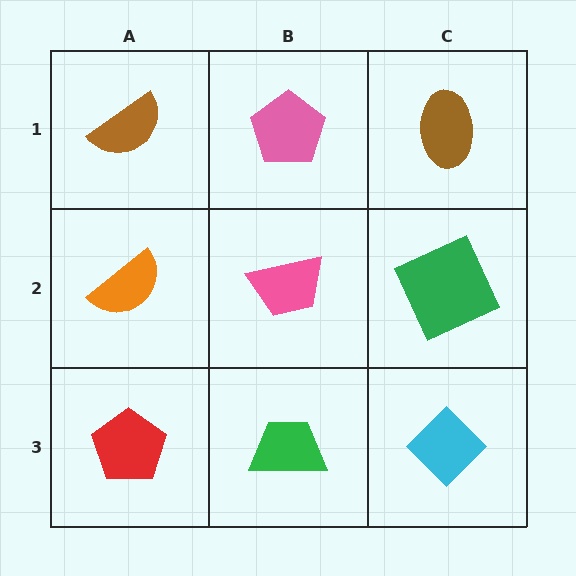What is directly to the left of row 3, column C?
A green trapezoid.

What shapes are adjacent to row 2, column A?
A brown semicircle (row 1, column A), a red pentagon (row 3, column A), a pink trapezoid (row 2, column B).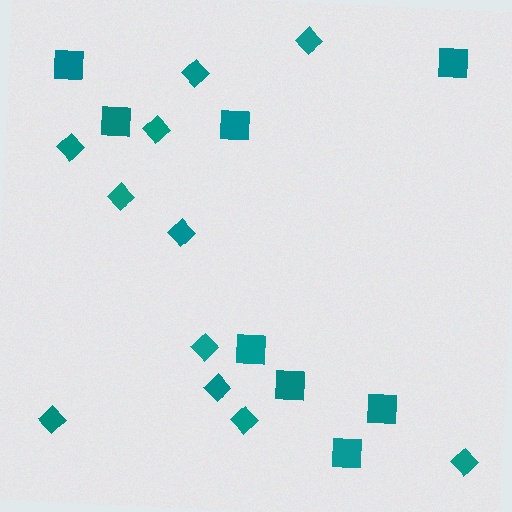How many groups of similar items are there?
There are 2 groups: one group of diamonds (11) and one group of squares (8).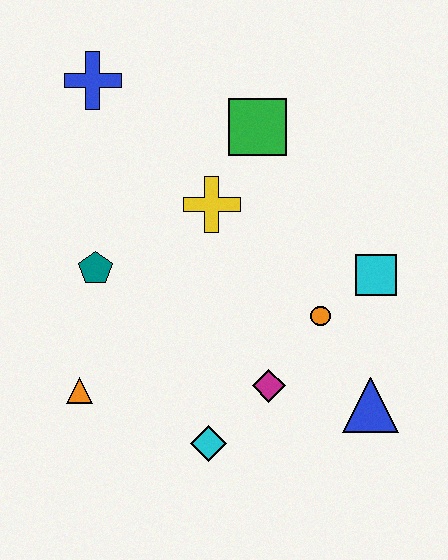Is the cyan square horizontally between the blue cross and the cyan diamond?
No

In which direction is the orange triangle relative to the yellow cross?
The orange triangle is below the yellow cross.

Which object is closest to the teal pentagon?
The orange triangle is closest to the teal pentagon.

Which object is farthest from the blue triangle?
The blue cross is farthest from the blue triangle.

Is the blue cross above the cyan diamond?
Yes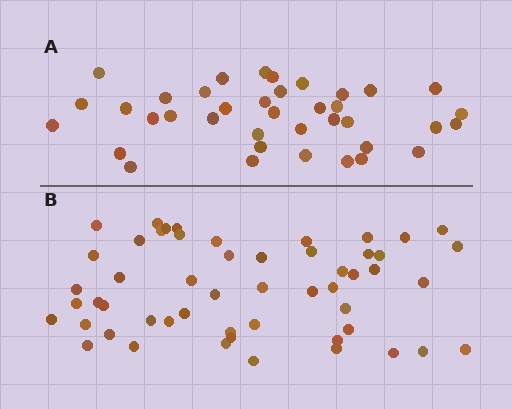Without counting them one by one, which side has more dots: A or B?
Region B (the bottom region) has more dots.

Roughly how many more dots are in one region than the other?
Region B has approximately 15 more dots than region A.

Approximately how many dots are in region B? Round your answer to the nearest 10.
About 50 dots. (The exact count is 53, which rounds to 50.)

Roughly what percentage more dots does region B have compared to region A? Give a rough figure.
About 40% more.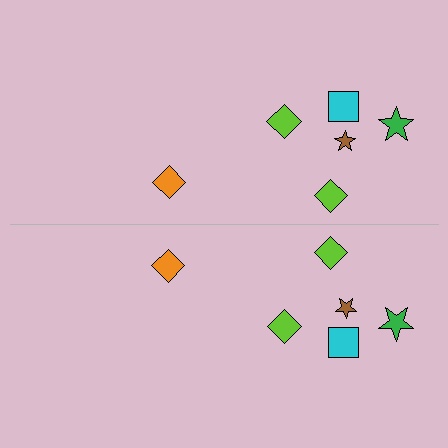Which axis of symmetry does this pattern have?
The pattern has a horizontal axis of symmetry running through the center of the image.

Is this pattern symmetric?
Yes, this pattern has bilateral (reflection) symmetry.